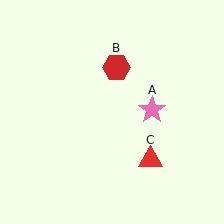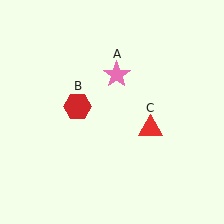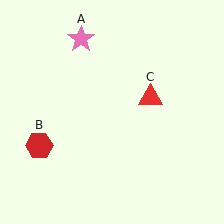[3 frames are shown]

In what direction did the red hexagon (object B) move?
The red hexagon (object B) moved down and to the left.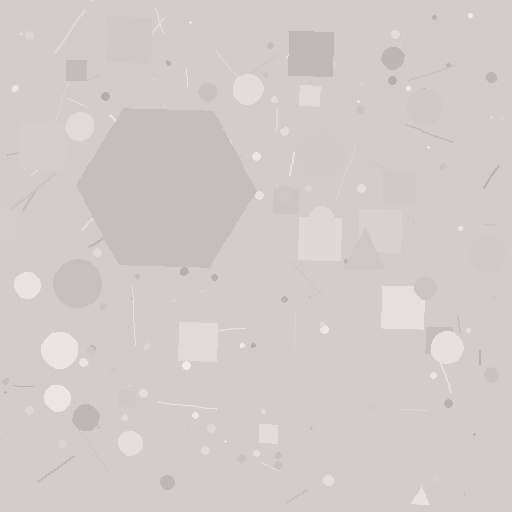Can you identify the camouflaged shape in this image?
The camouflaged shape is a hexagon.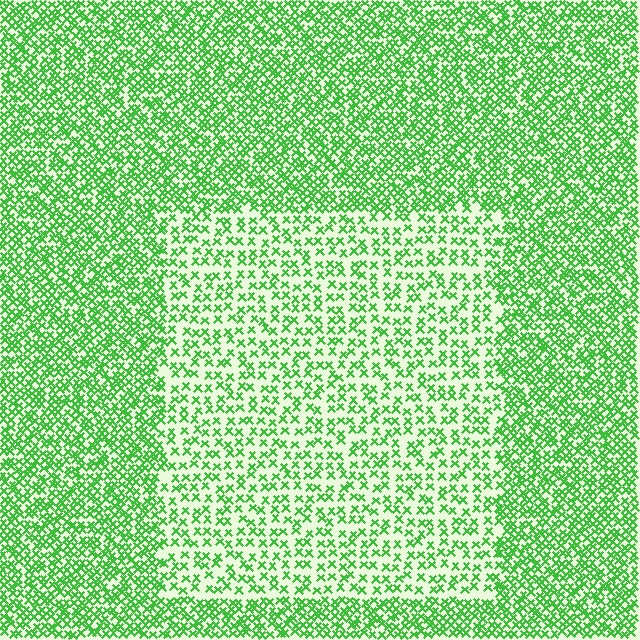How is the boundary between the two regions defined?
The boundary is defined by a change in element density (approximately 2.0x ratio). All elements are the same color, size, and shape.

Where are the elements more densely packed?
The elements are more densely packed outside the rectangle boundary.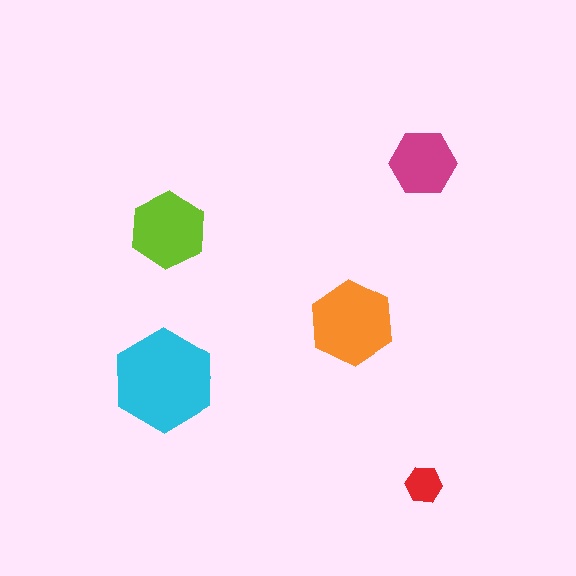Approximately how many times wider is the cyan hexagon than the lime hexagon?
About 1.5 times wider.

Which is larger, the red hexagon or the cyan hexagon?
The cyan one.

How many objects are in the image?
There are 5 objects in the image.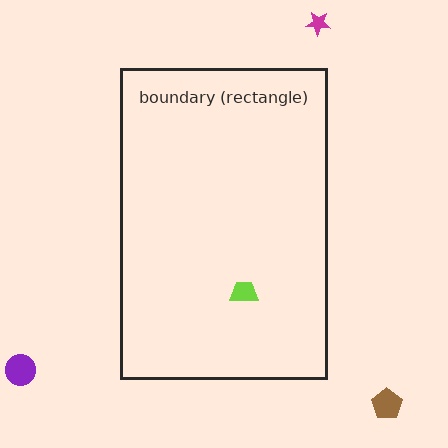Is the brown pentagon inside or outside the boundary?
Outside.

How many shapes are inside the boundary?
1 inside, 3 outside.